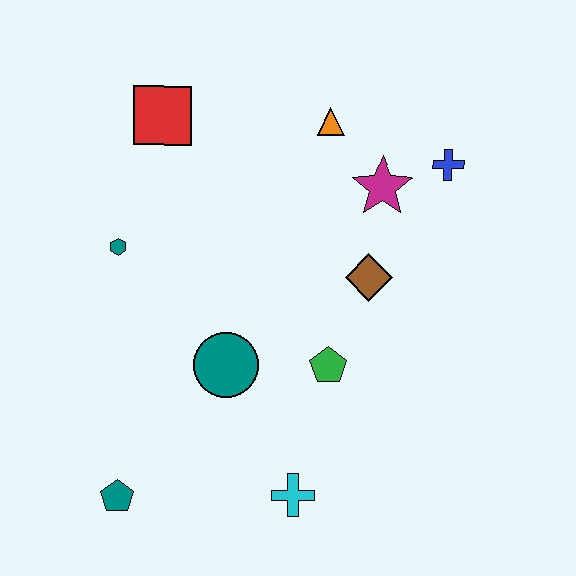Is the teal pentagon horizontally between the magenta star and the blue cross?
No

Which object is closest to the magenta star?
The blue cross is closest to the magenta star.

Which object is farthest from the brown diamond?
The teal pentagon is farthest from the brown diamond.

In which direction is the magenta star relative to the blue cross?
The magenta star is to the left of the blue cross.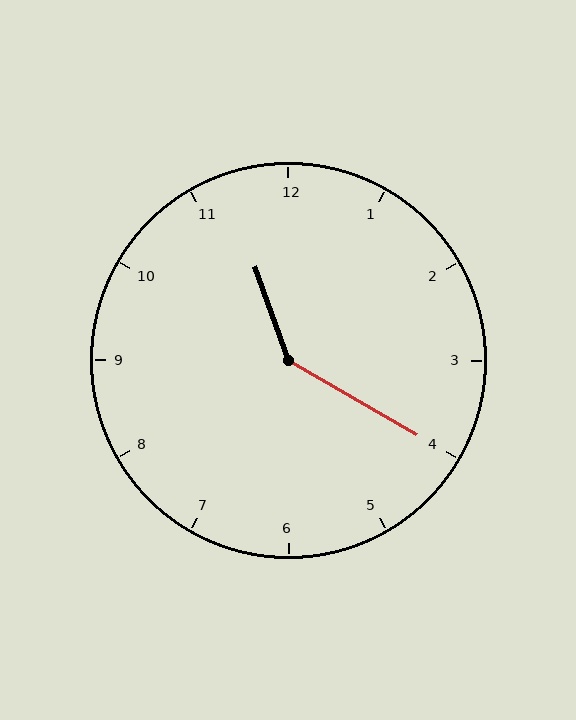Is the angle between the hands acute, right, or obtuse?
It is obtuse.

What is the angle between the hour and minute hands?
Approximately 140 degrees.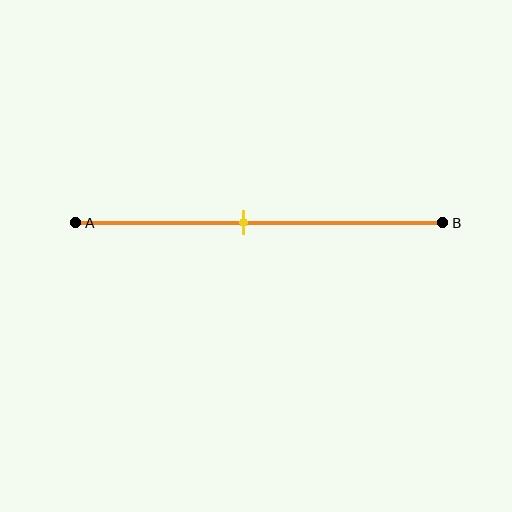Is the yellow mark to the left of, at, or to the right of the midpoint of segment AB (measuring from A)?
The yellow mark is to the left of the midpoint of segment AB.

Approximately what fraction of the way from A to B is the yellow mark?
The yellow mark is approximately 45% of the way from A to B.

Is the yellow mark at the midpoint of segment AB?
No, the mark is at about 45% from A, not at the 50% midpoint.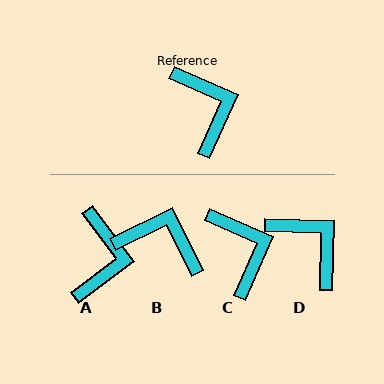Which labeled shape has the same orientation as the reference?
C.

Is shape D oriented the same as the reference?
No, it is off by about 22 degrees.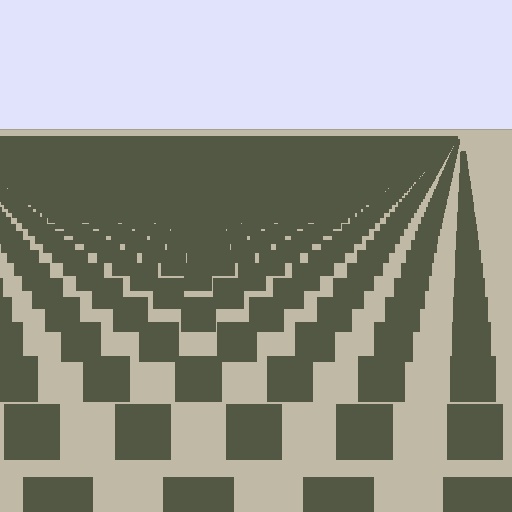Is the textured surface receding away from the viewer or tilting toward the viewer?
The surface is receding away from the viewer. Texture elements get smaller and denser toward the top.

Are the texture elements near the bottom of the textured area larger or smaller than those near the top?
Larger. Near the bottom, elements are closer to the viewer and appear at a bigger on-screen size.